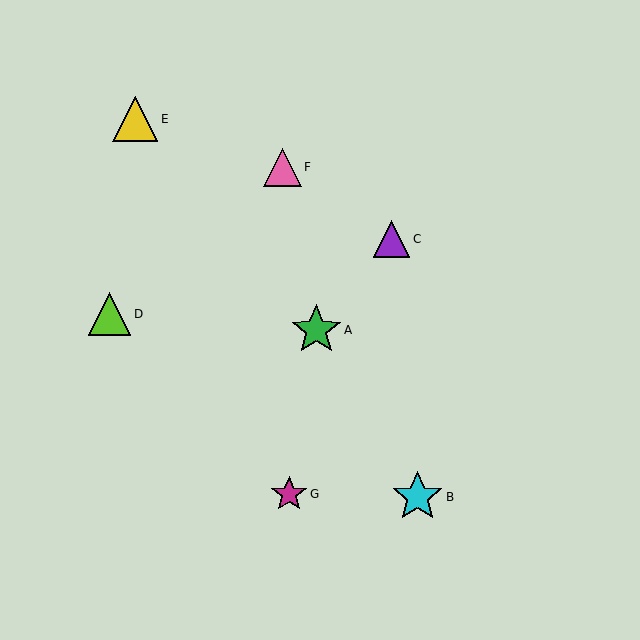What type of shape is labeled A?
Shape A is a green star.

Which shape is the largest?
The cyan star (labeled B) is the largest.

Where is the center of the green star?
The center of the green star is at (316, 330).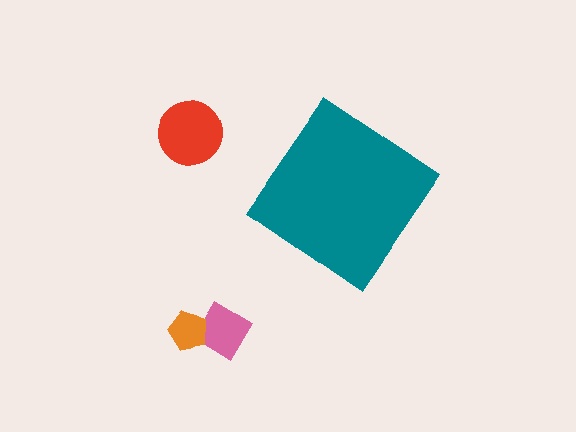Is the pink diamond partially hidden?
No, the pink diamond is fully visible.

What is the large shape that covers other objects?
A teal diamond.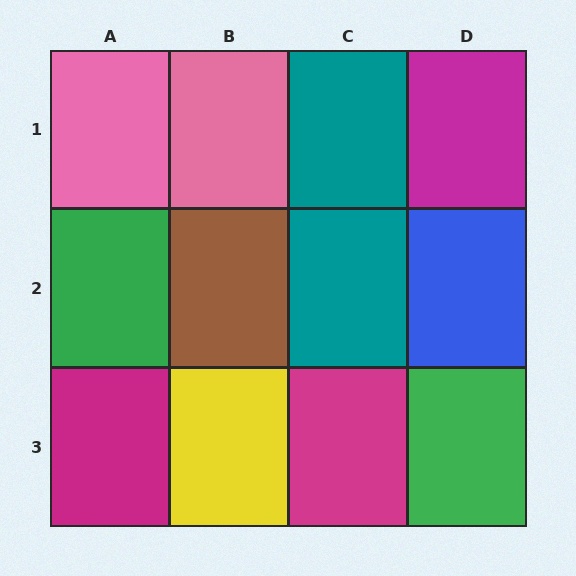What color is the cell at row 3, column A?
Magenta.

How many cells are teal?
2 cells are teal.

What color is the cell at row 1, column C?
Teal.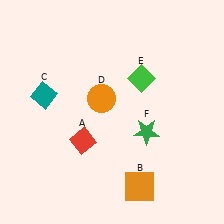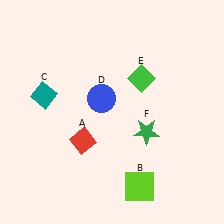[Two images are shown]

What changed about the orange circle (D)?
In Image 1, D is orange. In Image 2, it changed to blue.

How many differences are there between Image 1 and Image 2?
There are 2 differences between the two images.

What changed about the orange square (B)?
In Image 1, B is orange. In Image 2, it changed to lime.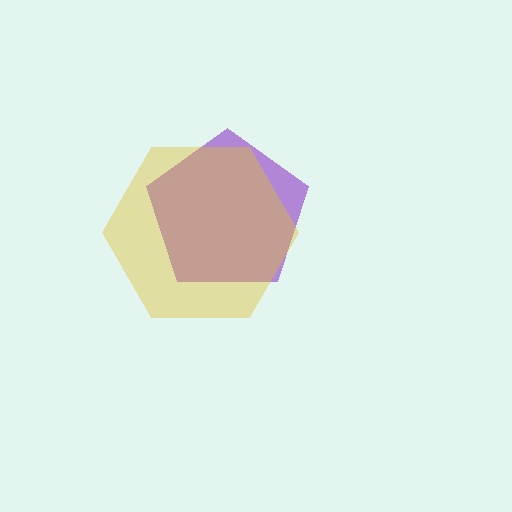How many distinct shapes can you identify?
There are 2 distinct shapes: a purple pentagon, a yellow hexagon.